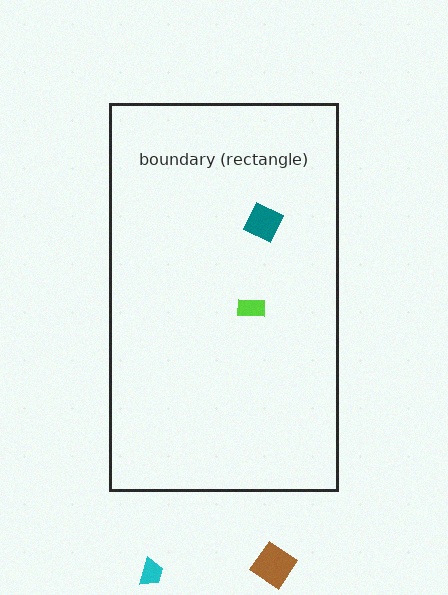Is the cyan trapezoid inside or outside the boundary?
Outside.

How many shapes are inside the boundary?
2 inside, 2 outside.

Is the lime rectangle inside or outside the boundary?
Inside.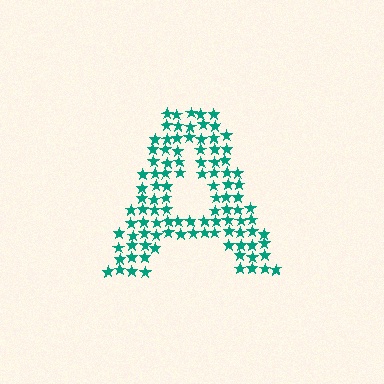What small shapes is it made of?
It is made of small stars.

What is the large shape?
The large shape is the letter A.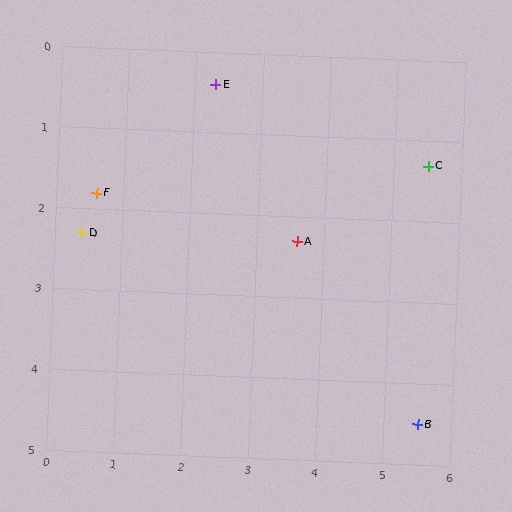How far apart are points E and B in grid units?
Points E and B are about 5.2 grid units apart.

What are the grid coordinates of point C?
Point C is at approximately (5.5, 1.3).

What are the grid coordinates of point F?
Point F is at approximately (0.6, 1.8).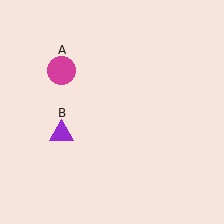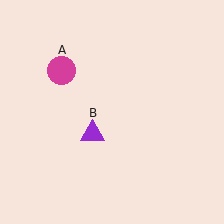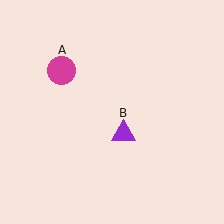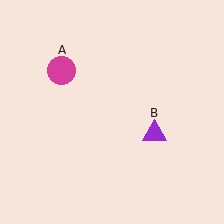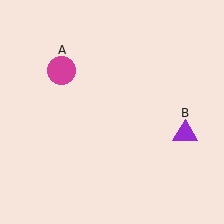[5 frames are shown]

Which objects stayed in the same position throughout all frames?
Magenta circle (object A) remained stationary.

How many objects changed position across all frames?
1 object changed position: purple triangle (object B).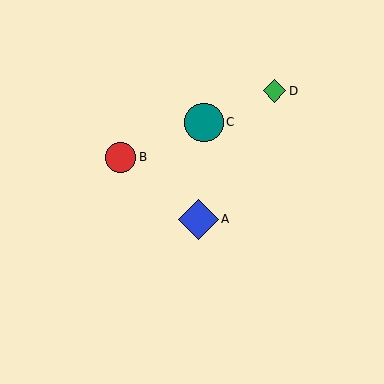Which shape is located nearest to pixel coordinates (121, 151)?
The red circle (labeled B) at (121, 157) is nearest to that location.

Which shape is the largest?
The blue diamond (labeled A) is the largest.